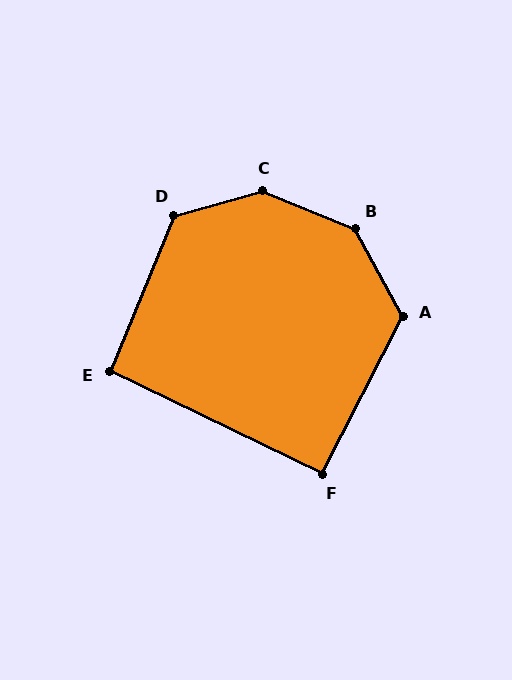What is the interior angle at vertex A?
Approximately 124 degrees (obtuse).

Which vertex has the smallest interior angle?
F, at approximately 92 degrees.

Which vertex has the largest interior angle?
C, at approximately 142 degrees.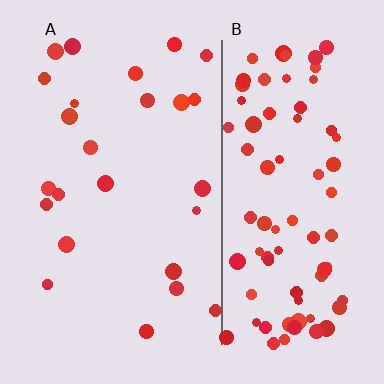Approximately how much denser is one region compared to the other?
Approximately 3.5× — region B over region A.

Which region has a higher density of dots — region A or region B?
B (the right).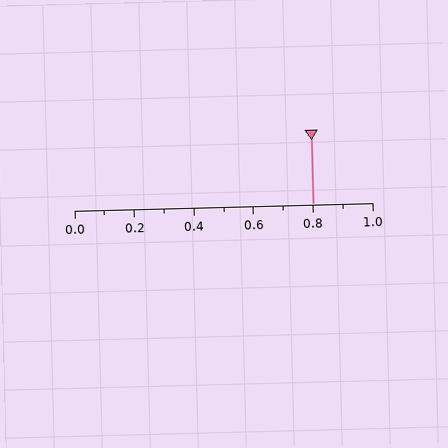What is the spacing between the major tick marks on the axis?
The major ticks are spaced 0.2 apart.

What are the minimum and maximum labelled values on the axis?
The axis runs from 0.0 to 1.0.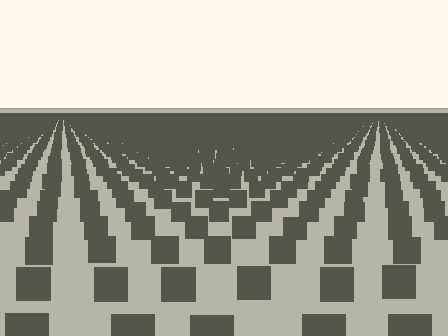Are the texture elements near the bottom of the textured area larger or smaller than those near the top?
Larger. Near the bottom, elements are closer to the viewer and appear at a bigger on-screen size.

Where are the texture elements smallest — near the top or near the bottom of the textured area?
Near the top.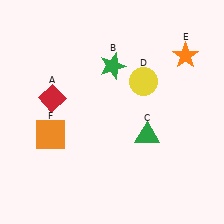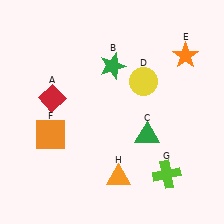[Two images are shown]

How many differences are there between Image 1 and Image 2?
There are 2 differences between the two images.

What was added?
A lime cross (G), an orange triangle (H) were added in Image 2.